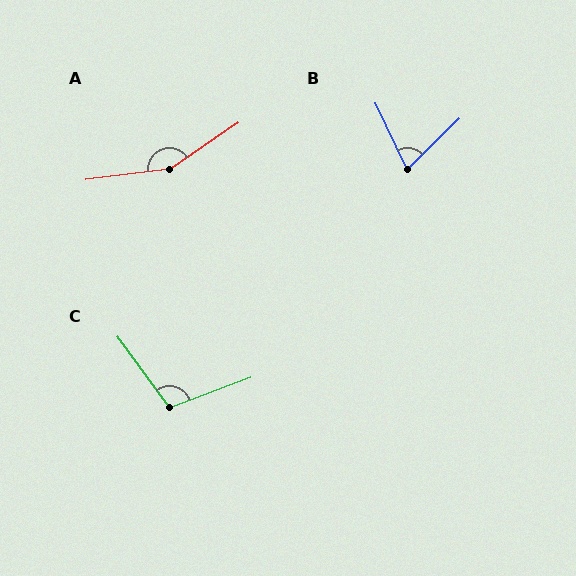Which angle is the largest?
A, at approximately 153 degrees.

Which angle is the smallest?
B, at approximately 71 degrees.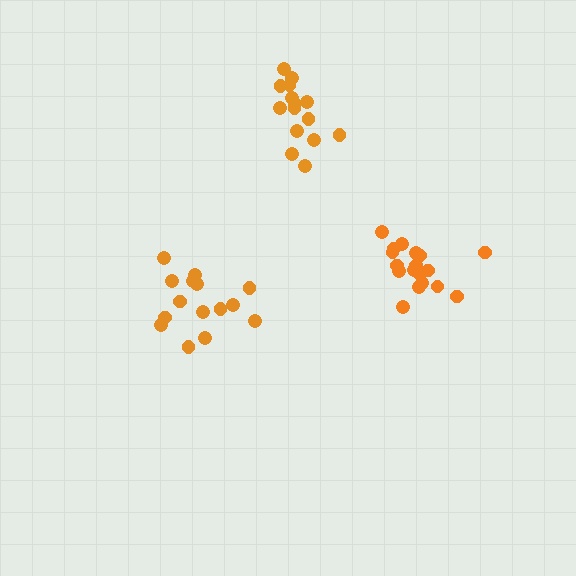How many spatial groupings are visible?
There are 3 spatial groupings.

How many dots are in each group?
Group 1: 15 dots, Group 2: 15 dots, Group 3: 18 dots (48 total).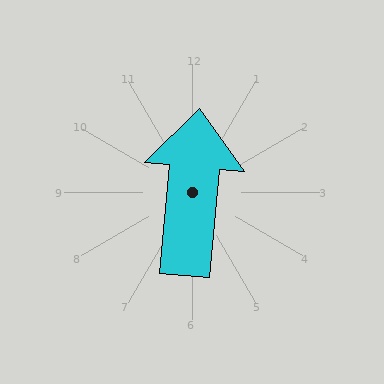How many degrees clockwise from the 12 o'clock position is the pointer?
Approximately 5 degrees.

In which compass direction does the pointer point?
North.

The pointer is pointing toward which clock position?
Roughly 12 o'clock.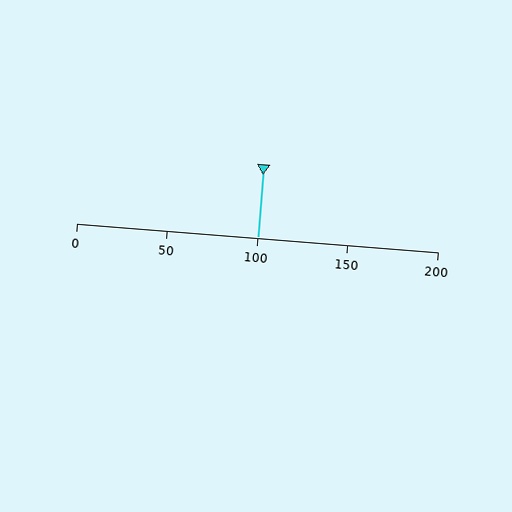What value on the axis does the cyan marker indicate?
The marker indicates approximately 100.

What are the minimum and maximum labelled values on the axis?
The axis runs from 0 to 200.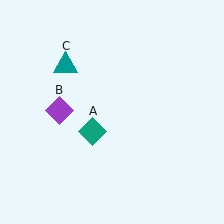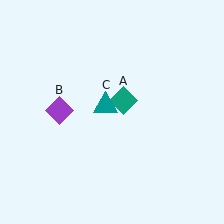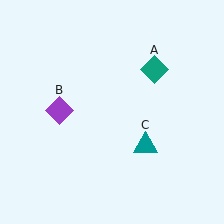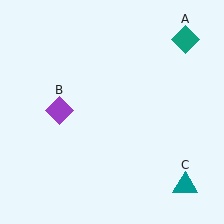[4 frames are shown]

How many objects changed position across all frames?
2 objects changed position: teal diamond (object A), teal triangle (object C).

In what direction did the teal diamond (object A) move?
The teal diamond (object A) moved up and to the right.